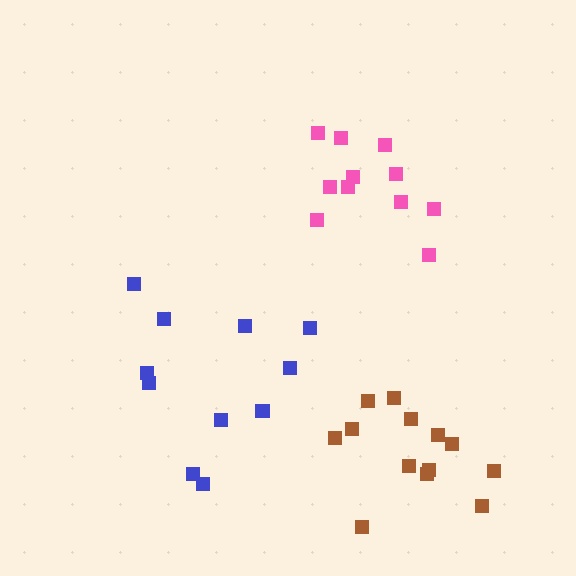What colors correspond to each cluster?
The clusters are colored: blue, brown, pink.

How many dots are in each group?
Group 1: 11 dots, Group 2: 13 dots, Group 3: 11 dots (35 total).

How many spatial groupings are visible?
There are 3 spatial groupings.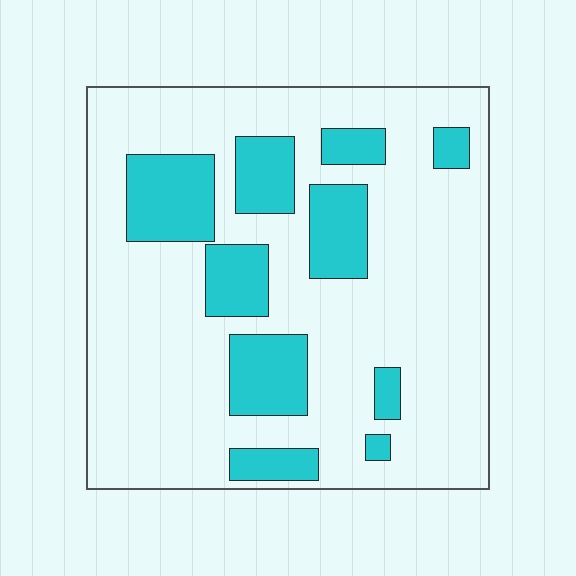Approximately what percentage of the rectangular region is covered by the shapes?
Approximately 25%.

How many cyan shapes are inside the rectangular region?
10.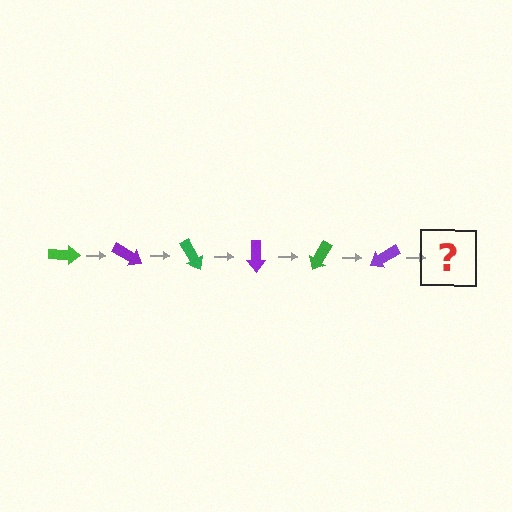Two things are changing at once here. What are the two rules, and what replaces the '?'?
The two rules are that it rotates 30 degrees each step and the color cycles through green and purple. The '?' should be a green arrow, rotated 180 degrees from the start.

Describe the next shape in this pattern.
It should be a green arrow, rotated 180 degrees from the start.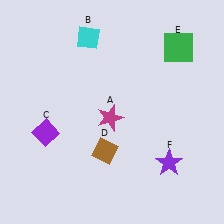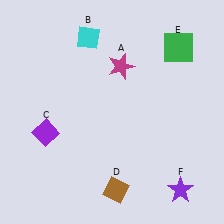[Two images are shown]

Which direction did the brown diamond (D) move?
The brown diamond (D) moved down.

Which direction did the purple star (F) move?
The purple star (F) moved down.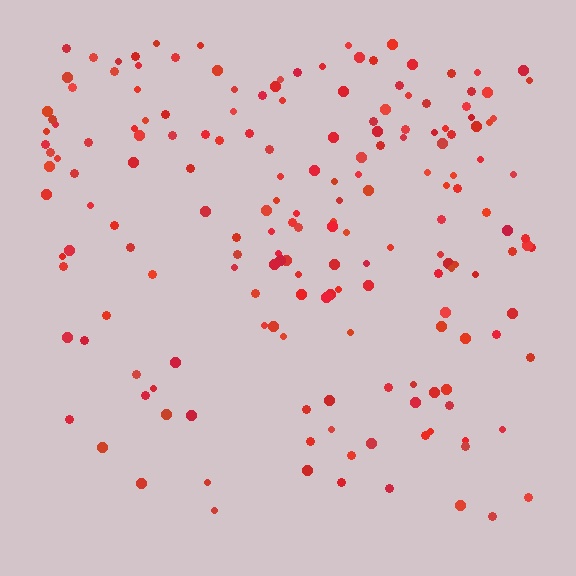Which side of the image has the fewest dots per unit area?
The bottom.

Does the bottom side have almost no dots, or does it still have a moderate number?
Still a moderate number, just noticeably fewer than the top.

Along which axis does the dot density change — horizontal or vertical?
Vertical.